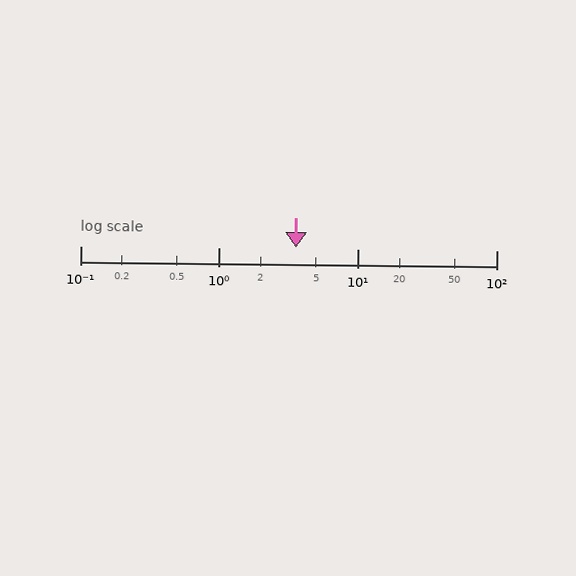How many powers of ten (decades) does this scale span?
The scale spans 3 decades, from 0.1 to 100.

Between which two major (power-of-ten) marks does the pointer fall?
The pointer is between 1 and 10.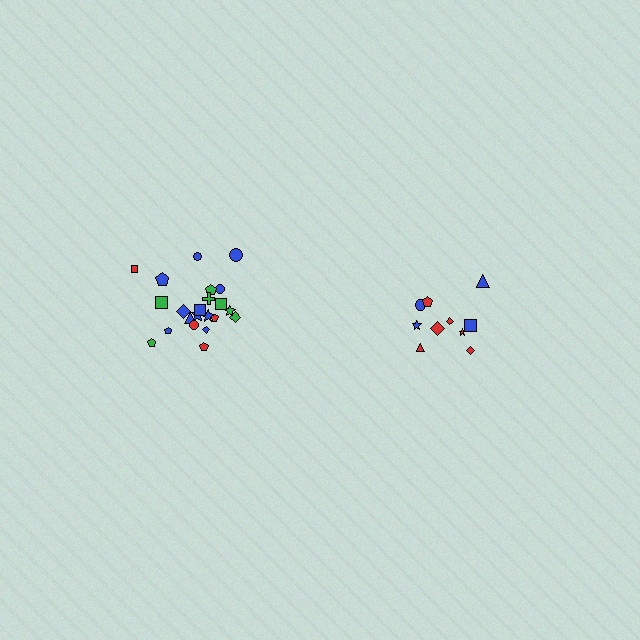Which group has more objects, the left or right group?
The left group.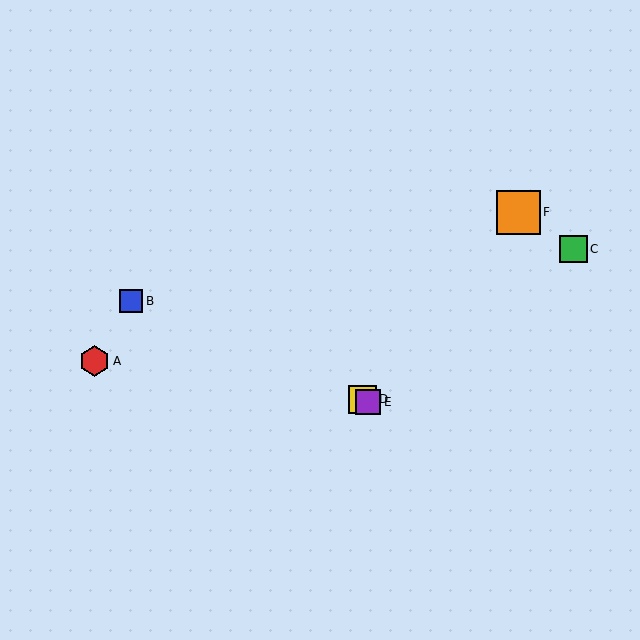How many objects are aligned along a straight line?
3 objects (B, D, E) are aligned along a straight line.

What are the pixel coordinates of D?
Object D is at (362, 399).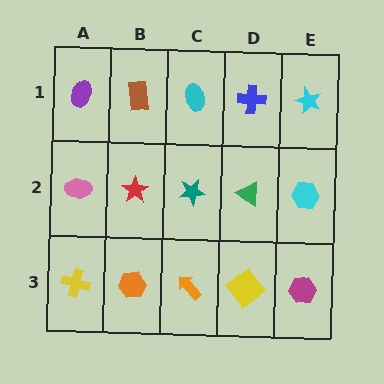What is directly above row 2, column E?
A cyan star.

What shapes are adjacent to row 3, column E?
A cyan hexagon (row 2, column E), a yellow diamond (row 3, column D).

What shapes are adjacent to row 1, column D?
A green triangle (row 2, column D), a cyan ellipse (row 1, column C), a cyan star (row 1, column E).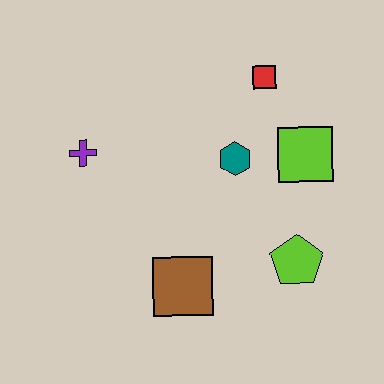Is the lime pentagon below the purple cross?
Yes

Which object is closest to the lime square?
The teal hexagon is closest to the lime square.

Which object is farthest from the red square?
The brown square is farthest from the red square.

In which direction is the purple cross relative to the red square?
The purple cross is to the left of the red square.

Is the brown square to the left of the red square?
Yes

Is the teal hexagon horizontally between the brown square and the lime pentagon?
Yes